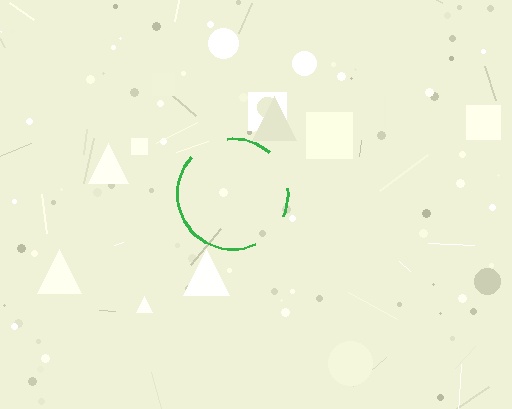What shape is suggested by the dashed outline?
The dashed outline suggests a circle.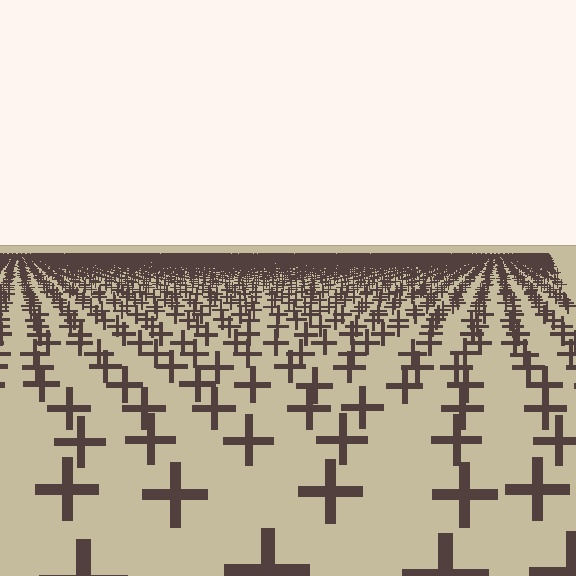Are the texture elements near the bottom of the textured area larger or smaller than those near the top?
Larger. Near the bottom, elements are closer to the viewer and appear at a bigger on-screen size.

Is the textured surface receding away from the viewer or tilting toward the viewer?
The surface is receding away from the viewer. Texture elements get smaller and denser toward the top.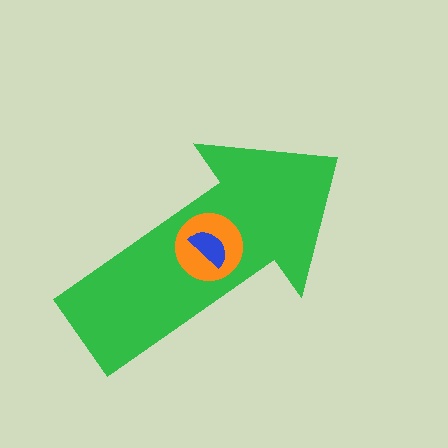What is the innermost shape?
The blue semicircle.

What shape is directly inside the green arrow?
The orange circle.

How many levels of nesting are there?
3.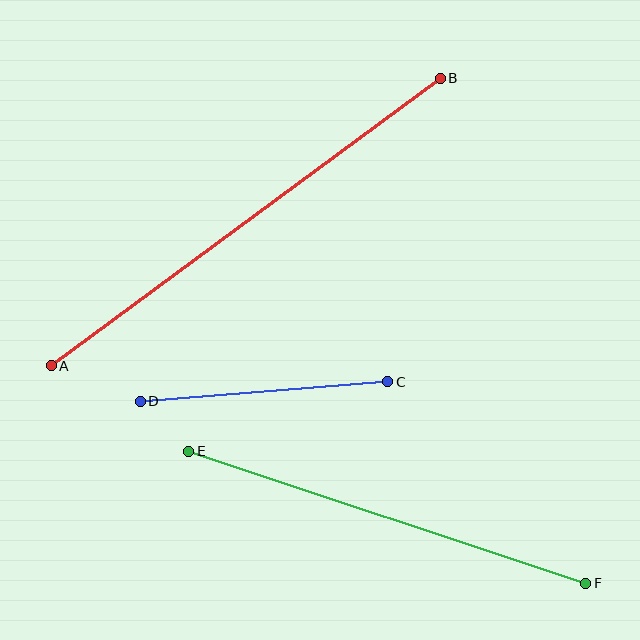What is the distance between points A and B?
The distance is approximately 484 pixels.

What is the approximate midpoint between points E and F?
The midpoint is at approximately (387, 517) pixels.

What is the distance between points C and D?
The distance is approximately 248 pixels.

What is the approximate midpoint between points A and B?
The midpoint is at approximately (246, 222) pixels.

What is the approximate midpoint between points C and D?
The midpoint is at approximately (264, 391) pixels.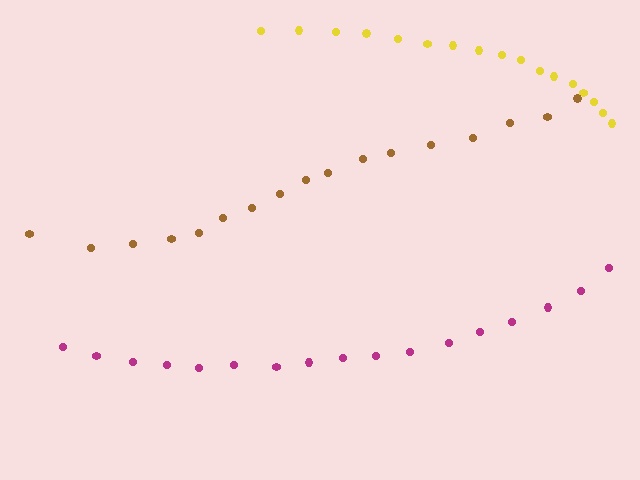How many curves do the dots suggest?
There are 3 distinct paths.